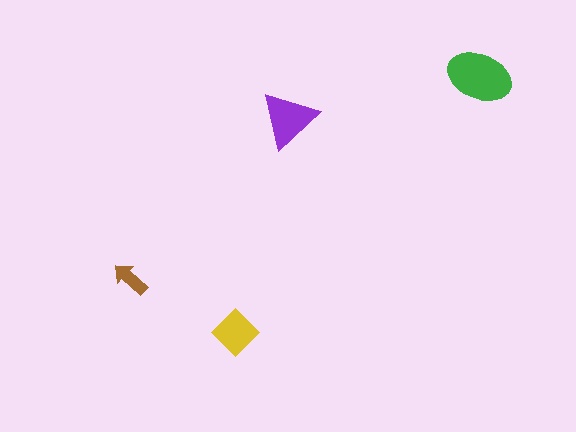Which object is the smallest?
The brown arrow.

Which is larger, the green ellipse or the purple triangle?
The green ellipse.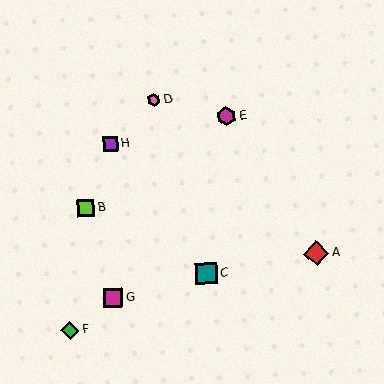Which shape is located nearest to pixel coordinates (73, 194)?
The lime square (labeled B) at (86, 208) is nearest to that location.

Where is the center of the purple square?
The center of the purple square is at (111, 144).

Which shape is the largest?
The red diamond (labeled A) is the largest.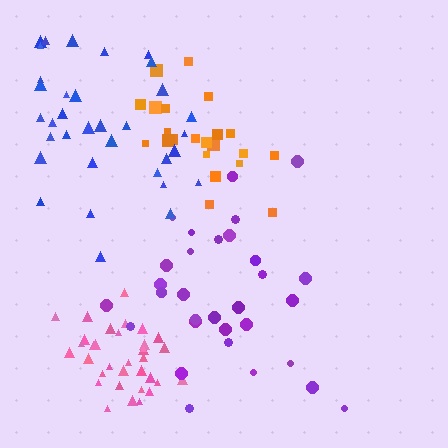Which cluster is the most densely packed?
Pink.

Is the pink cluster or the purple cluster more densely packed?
Pink.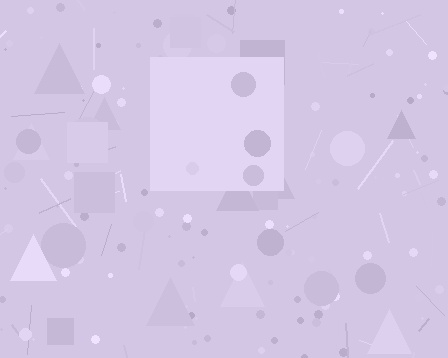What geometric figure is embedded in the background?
A square is embedded in the background.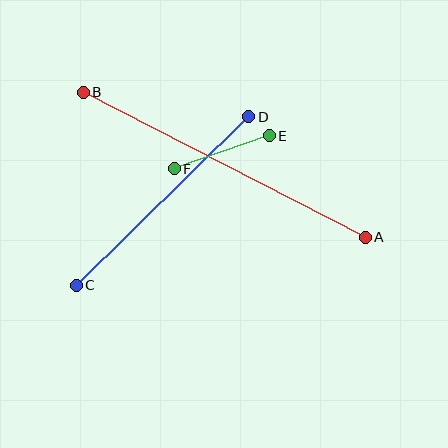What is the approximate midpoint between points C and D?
The midpoint is at approximately (162, 201) pixels.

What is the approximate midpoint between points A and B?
The midpoint is at approximately (224, 165) pixels.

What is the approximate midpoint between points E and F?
The midpoint is at approximately (222, 152) pixels.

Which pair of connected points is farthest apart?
Points A and B are farthest apart.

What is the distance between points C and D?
The distance is approximately 241 pixels.